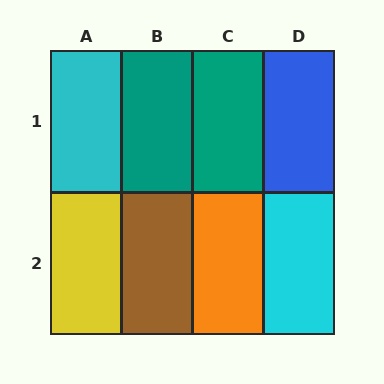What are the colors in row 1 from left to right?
Cyan, teal, teal, blue.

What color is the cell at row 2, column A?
Yellow.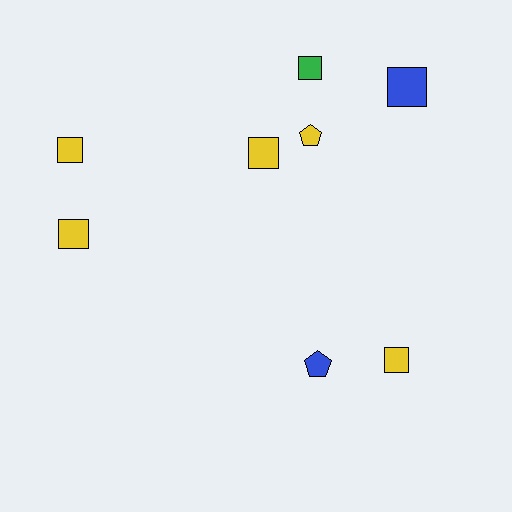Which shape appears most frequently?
Square, with 6 objects.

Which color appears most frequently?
Yellow, with 5 objects.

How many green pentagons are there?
There are no green pentagons.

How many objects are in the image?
There are 8 objects.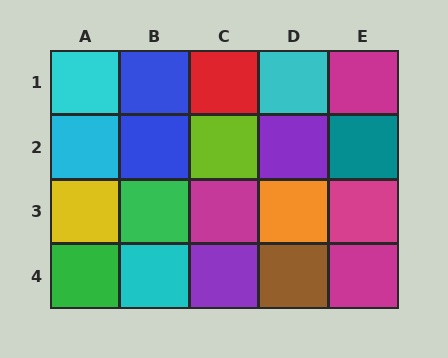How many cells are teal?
1 cell is teal.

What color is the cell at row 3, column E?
Magenta.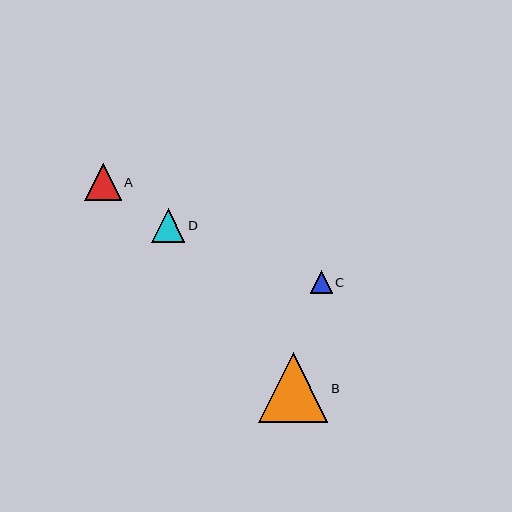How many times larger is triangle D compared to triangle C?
Triangle D is approximately 1.5 times the size of triangle C.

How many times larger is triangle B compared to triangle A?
Triangle B is approximately 1.9 times the size of triangle A.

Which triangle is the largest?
Triangle B is the largest with a size of approximately 69 pixels.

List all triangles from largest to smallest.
From largest to smallest: B, A, D, C.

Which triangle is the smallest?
Triangle C is the smallest with a size of approximately 22 pixels.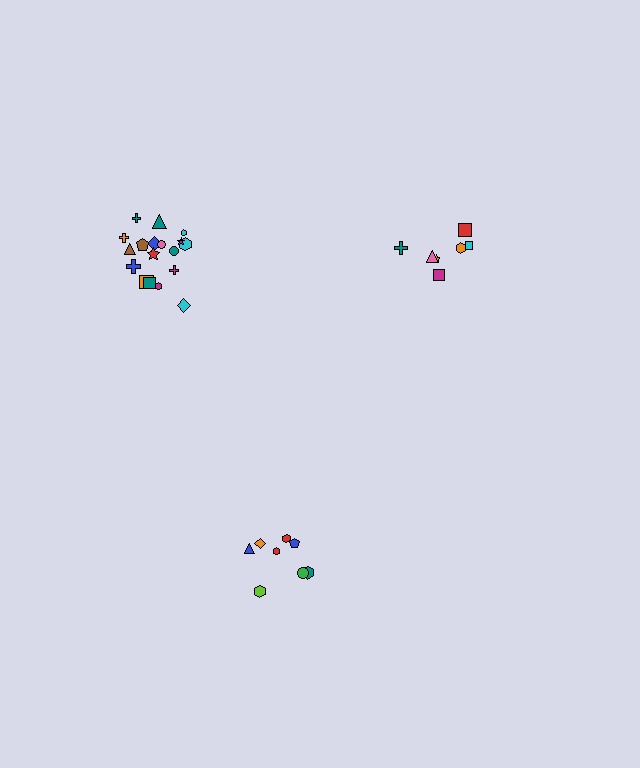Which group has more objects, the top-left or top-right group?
The top-left group.